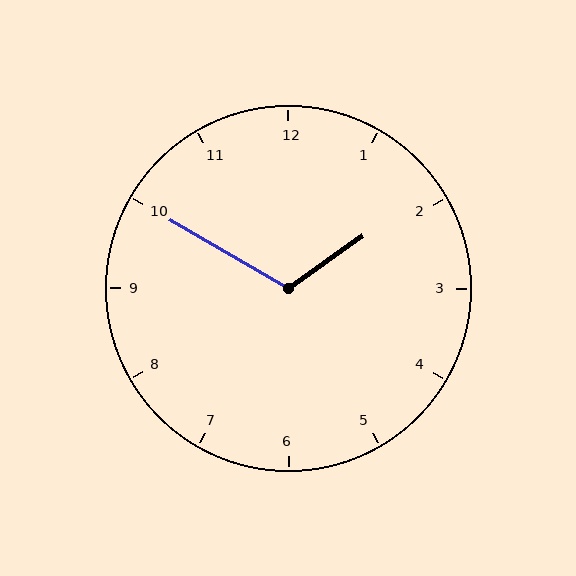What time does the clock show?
1:50.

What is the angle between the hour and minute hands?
Approximately 115 degrees.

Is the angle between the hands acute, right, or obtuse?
It is obtuse.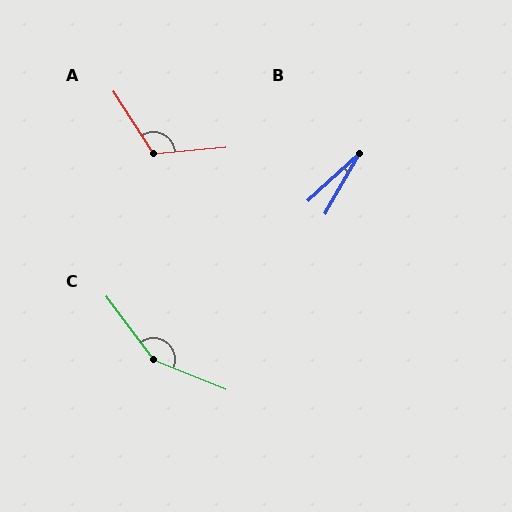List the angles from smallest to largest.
B (17°), A (118°), C (149°).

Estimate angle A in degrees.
Approximately 118 degrees.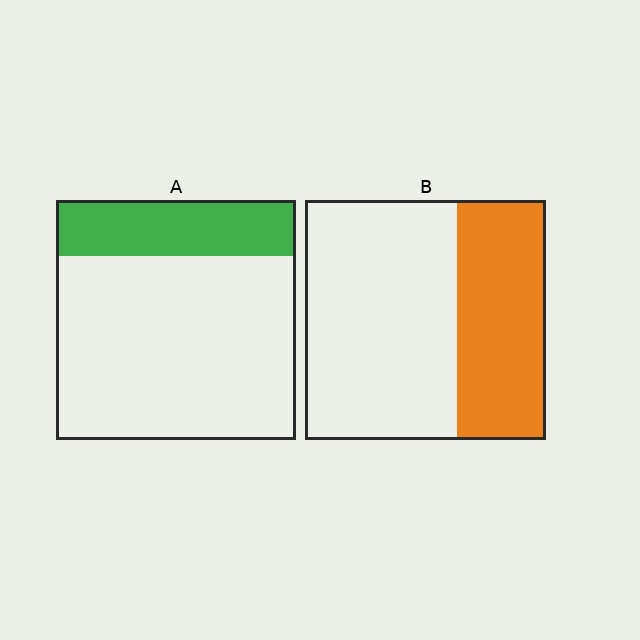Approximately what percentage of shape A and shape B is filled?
A is approximately 25% and B is approximately 35%.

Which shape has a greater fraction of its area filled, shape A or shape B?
Shape B.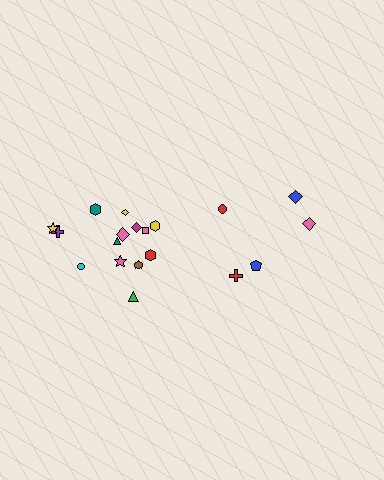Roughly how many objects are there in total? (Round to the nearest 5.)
Roughly 20 objects in total.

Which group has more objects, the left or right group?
The left group.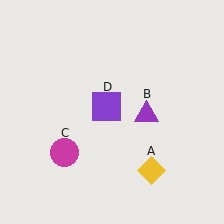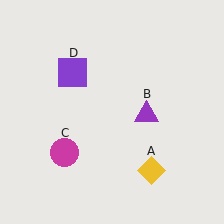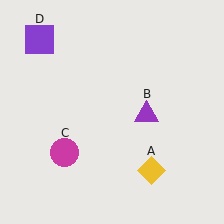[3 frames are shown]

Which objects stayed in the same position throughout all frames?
Yellow diamond (object A) and purple triangle (object B) and magenta circle (object C) remained stationary.